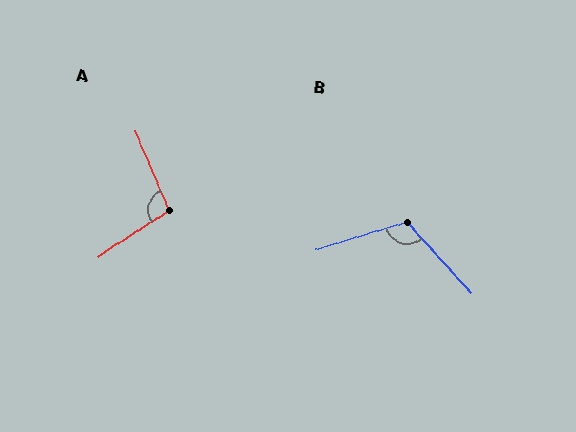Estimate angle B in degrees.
Approximately 115 degrees.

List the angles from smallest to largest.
A (100°), B (115°).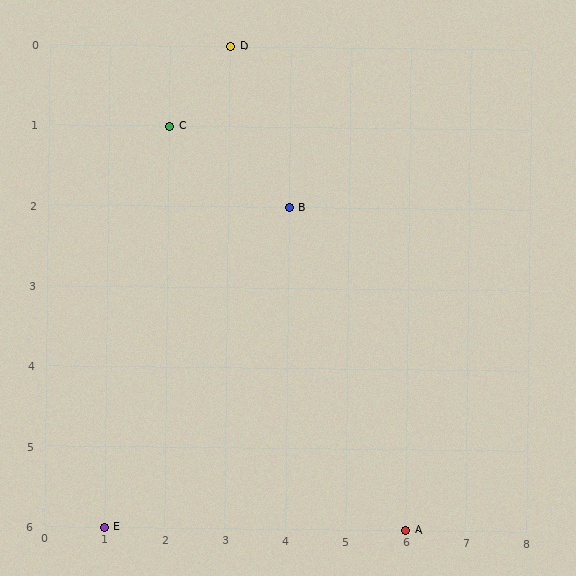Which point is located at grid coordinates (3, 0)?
Point D is at (3, 0).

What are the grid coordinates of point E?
Point E is at grid coordinates (1, 6).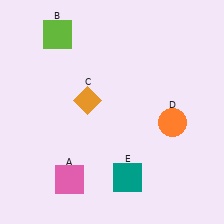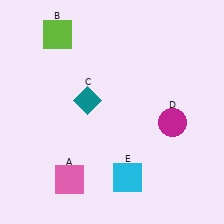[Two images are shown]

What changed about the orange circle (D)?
In Image 1, D is orange. In Image 2, it changed to magenta.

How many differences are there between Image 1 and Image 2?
There are 3 differences between the two images.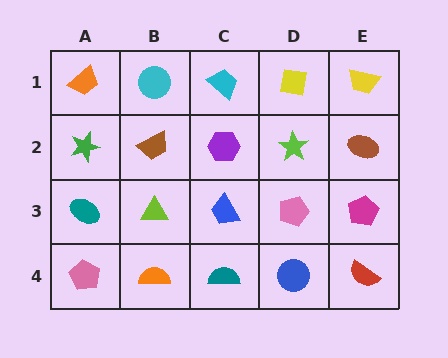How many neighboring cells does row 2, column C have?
4.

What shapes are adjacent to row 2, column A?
An orange trapezoid (row 1, column A), a teal ellipse (row 3, column A), a brown trapezoid (row 2, column B).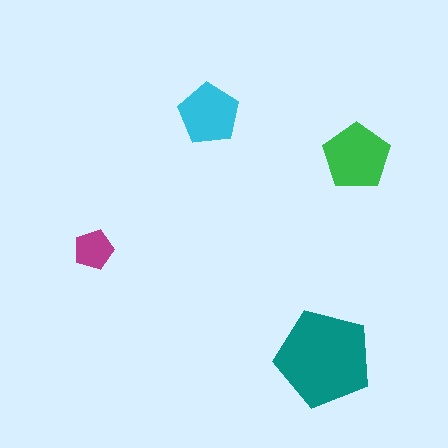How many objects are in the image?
There are 4 objects in the image.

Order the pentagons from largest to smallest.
the teal one, the green one, the cyan one, the magenta one.